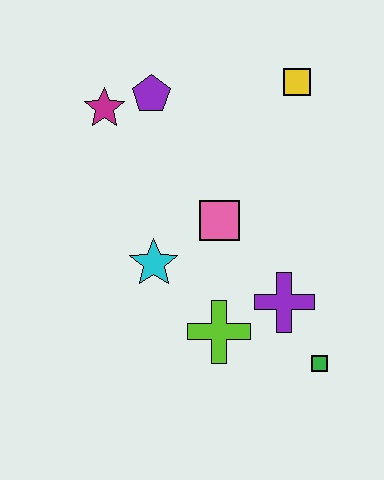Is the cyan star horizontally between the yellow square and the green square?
No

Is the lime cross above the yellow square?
No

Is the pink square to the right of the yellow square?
No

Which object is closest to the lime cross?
The purple cross is closest to the lime cross.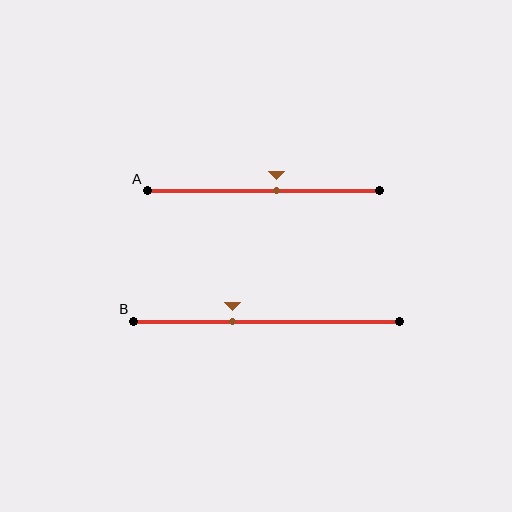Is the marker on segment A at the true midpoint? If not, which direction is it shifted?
No, the marker on segment A is shifted to the right by about 6% of the segment length.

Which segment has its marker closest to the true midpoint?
Segment A has its marker closest to the true midpoint.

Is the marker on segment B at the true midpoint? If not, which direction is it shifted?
No, the marker on segment B is shifted to the left by about 13% of the segment length.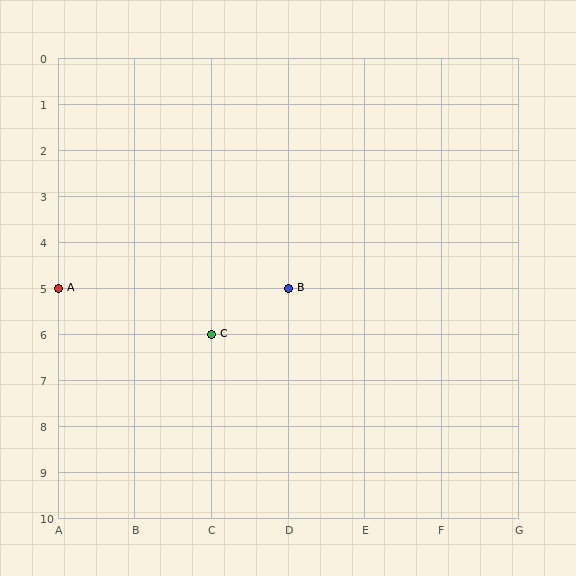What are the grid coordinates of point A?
Point A is at grid coordinates (A, 5).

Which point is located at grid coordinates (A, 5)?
Point A is at (A, 5).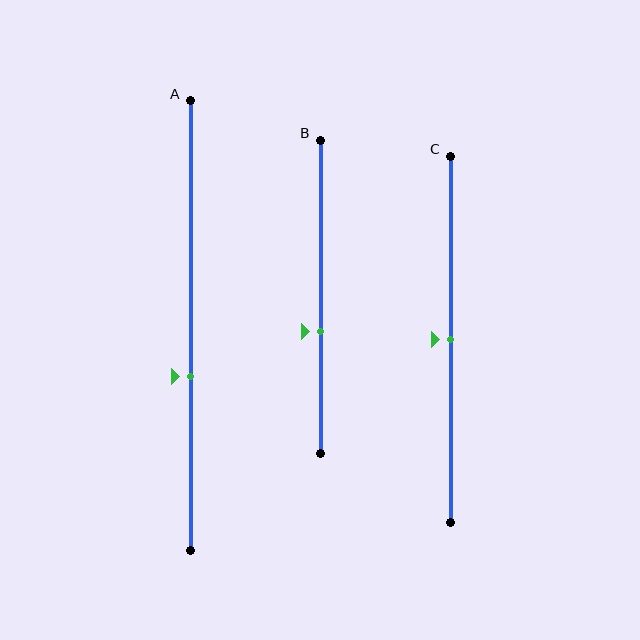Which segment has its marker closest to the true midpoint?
Segment C has its marker closest to the true midpoint.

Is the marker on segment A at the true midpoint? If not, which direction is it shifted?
No, the marker on segment A is shifted downward by about 11% of the segment length.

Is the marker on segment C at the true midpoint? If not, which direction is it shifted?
Yes, the marker on segment C is at the true midpoint.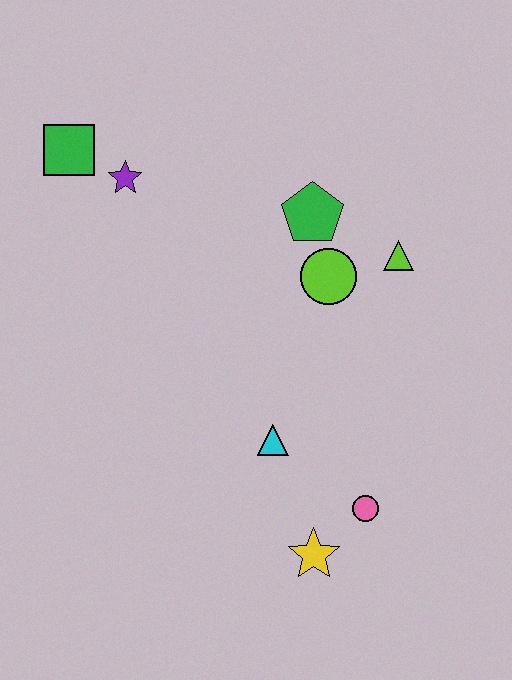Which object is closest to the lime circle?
The green pentagon is closest to the lime circle.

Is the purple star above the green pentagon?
Yes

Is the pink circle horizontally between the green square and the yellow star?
No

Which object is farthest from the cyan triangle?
The green square is farthest from the cyan triangle.